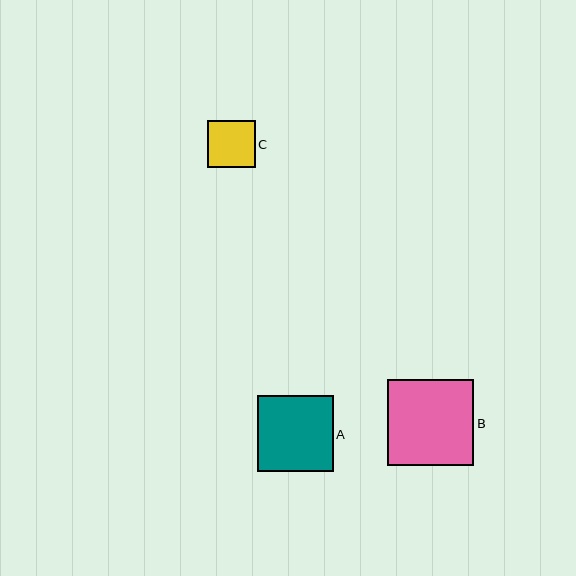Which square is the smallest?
Square C is the smallest with a size of approximately 47 pixels.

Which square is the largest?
Square B is the largest with a size of approximately 86 pixels.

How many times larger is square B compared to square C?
Square B is approximately 1.8 times the size of square C.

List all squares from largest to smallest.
From largest to smallest: B, A, C.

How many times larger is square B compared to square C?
Square B is approximately 1.8 times the size of square C.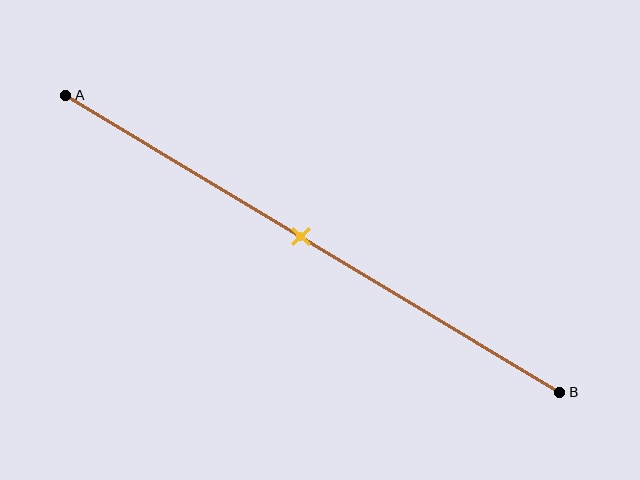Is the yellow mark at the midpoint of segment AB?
Yes, the mark is approximately at the midpoint.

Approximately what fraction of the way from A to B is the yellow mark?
The yellow mark is approximately 50% of the way from A to B.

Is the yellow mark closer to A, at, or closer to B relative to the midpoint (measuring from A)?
The yellow mark is approximately at the midpoint of segment AB.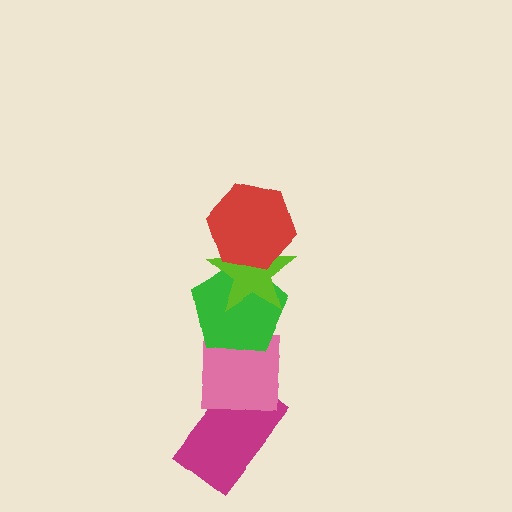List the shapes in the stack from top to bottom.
From top to bottom: the red hexagon, the lime star, the green pentagon, the pink square, the magenta rectangle.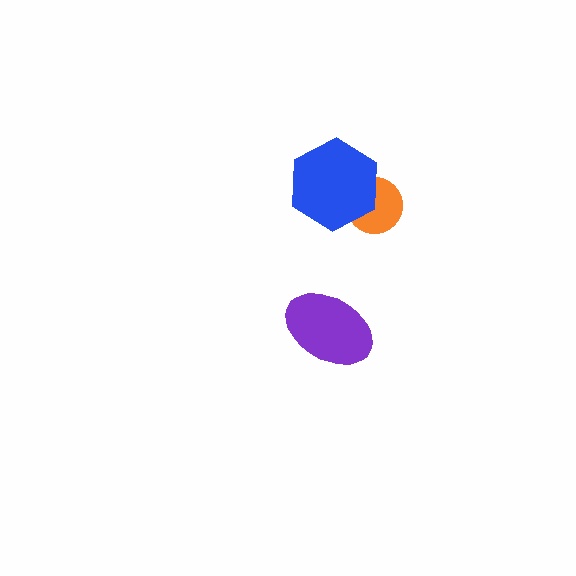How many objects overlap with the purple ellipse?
0 objects overlap with the purple ellipse.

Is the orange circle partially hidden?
Yes, it is partially covered by another shape.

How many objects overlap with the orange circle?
1 object overlaps with the orange circle.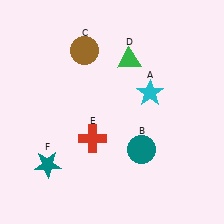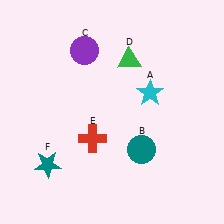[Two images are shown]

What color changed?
The circle (C) changed from brown in Image 1 to purple in Image 2.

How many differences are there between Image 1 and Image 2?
There is 1 difference between the two images.